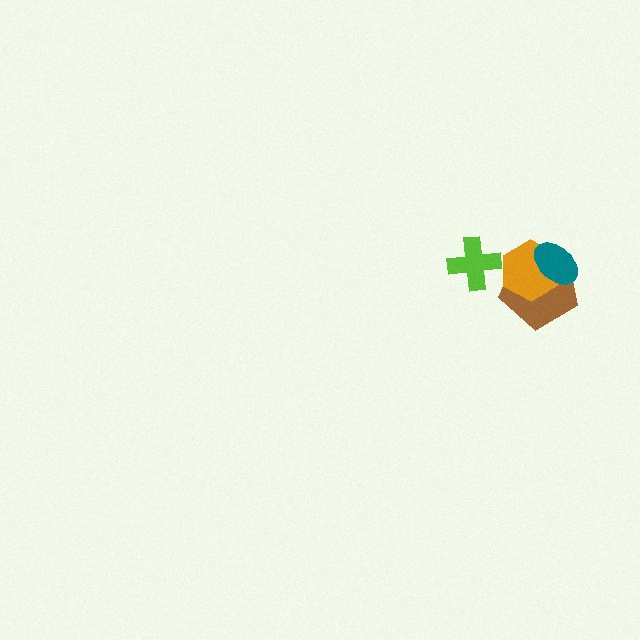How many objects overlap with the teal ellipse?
2 objects overlap with the teal ellipse.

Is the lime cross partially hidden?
No, no other shape covers it.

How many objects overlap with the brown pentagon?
2 objects overlap with the brown pentagon.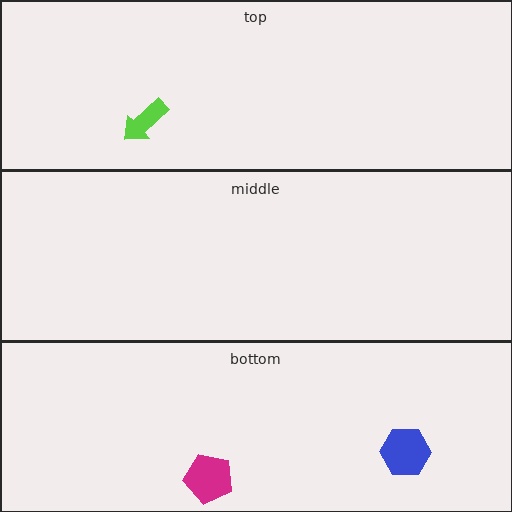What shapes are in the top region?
The lime arrow.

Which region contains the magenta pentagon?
The bottom region.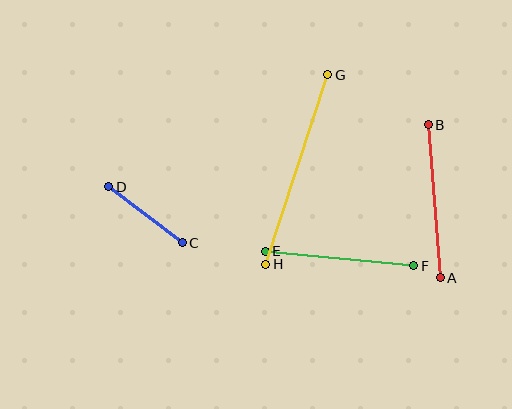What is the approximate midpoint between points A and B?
The midpoint is at approximately (434, 201) pixels.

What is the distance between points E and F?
The distance is approximately 149 pixels.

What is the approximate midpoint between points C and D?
The midpoint is at approximately (145, 215) pixels.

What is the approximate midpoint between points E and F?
The midpoint is at approximately (339, 259) pixels.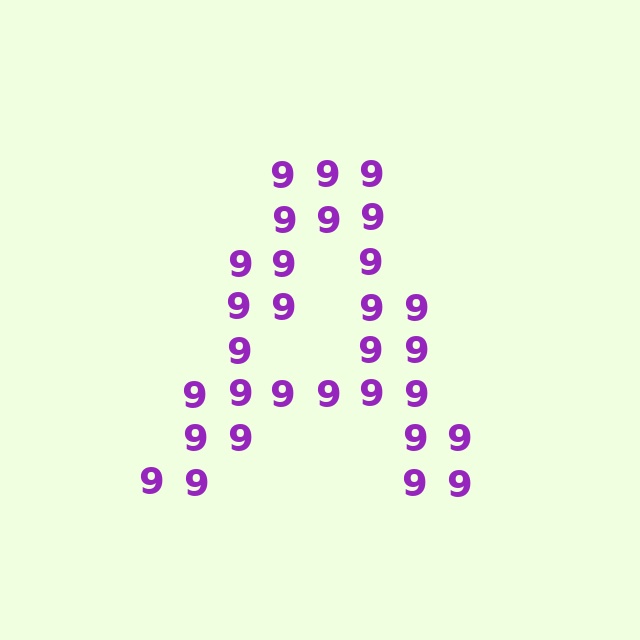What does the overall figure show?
The overall figure shows the letter A.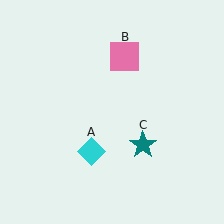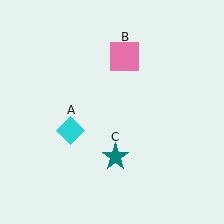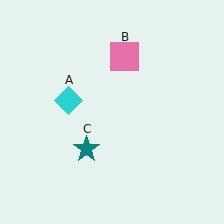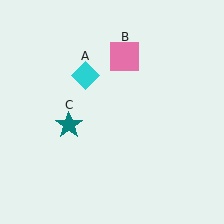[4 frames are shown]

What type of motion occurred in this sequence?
The cyan diamond (object A), teal star (object C) rotated clockwise around the center of the scene.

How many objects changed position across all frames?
2 objects changed position: cyan diamond (object A), teal star (object C).